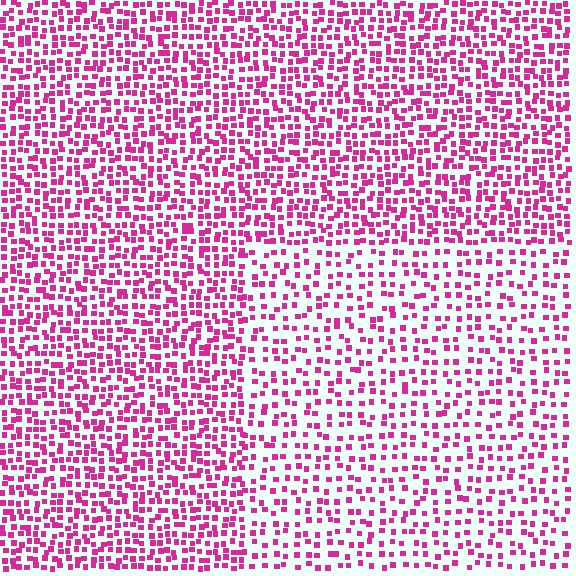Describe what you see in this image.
The image contains small magenta elements arranged at two different densities. A rectangle-shaped region is visible where the elements are less densely packed than the surrounding area.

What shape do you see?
I see a rectangle.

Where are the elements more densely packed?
The elements are more densely packed outside the rectangle boundary.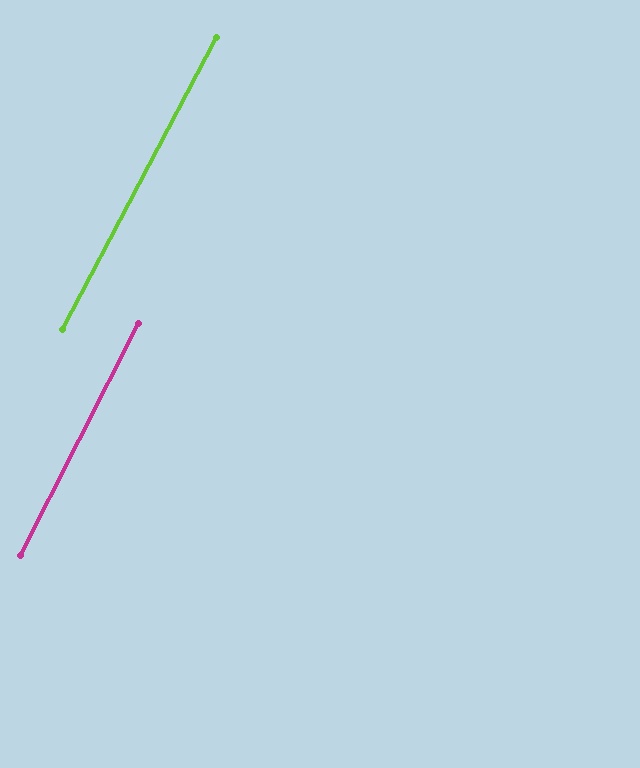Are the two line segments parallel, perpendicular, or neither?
Parallel — their directions differ by only 0.6°.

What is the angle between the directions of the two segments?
Approximately 1 degree.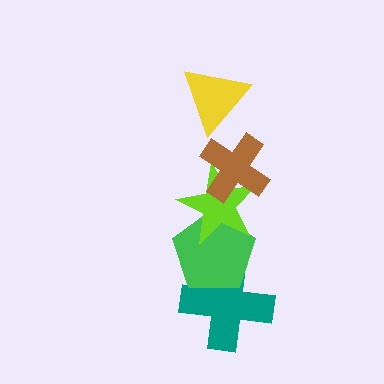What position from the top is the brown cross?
The brown cross is 2nd from the top.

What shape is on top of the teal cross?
The green pentagon is on top of the teal cross.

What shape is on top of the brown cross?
The yellow triangle is on top of the brown cross.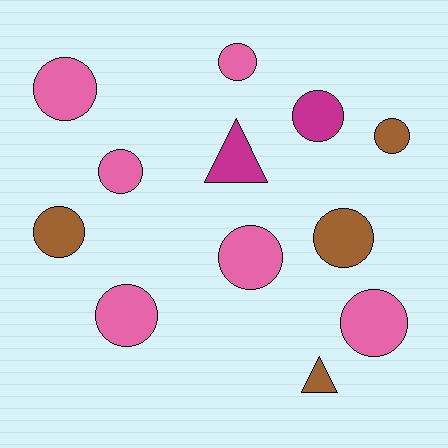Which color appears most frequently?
Pink, with 6 objects.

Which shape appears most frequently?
Circle, with 10 objects.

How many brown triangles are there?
There is 1 brown triangle.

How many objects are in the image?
There are 12 objects.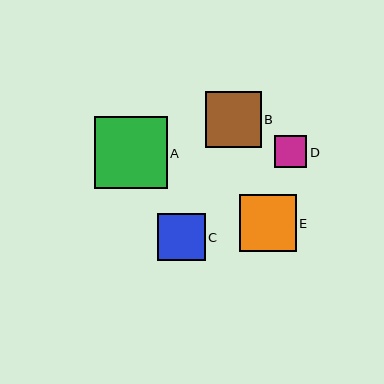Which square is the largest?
Square A is the largest with a size of approximately 72 pixels.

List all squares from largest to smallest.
From largest to smallest: A, E, B, C, D.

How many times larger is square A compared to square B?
Square A is approximately 1.3 times the size of square B.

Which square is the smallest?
Square D is the smallest with a size of approximately 32 pixels.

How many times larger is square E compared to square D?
Square E is approximately 1.8 times the size of square D.